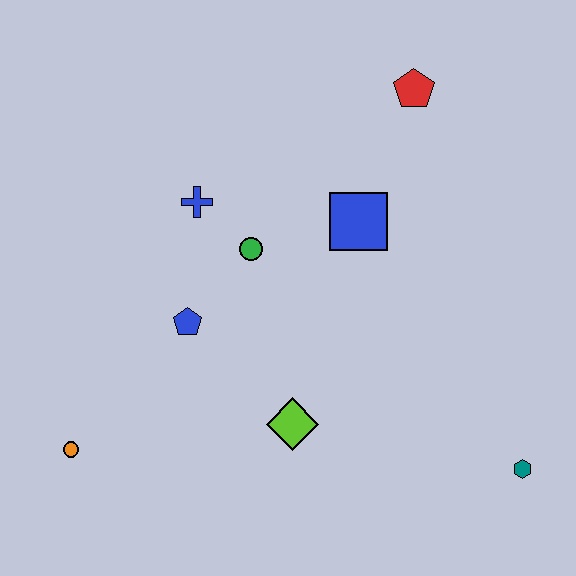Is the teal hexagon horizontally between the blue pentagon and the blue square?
No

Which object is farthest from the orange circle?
The red pentagon is farthest from the orange circle.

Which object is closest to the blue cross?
The green circle is closest to the blue cross.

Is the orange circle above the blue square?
No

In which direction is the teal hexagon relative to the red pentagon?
The teal hexagon is below the red pentagon.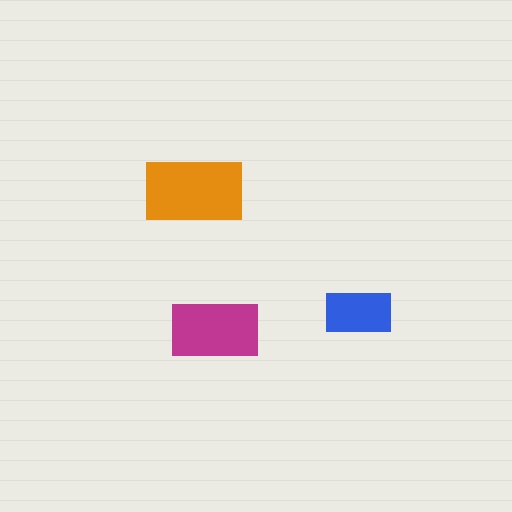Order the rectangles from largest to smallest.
the orange one, the magenta one, the blue one.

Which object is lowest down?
The magenta rectangle is bottommost.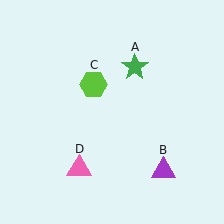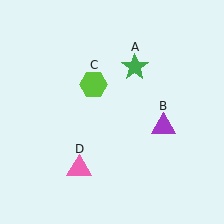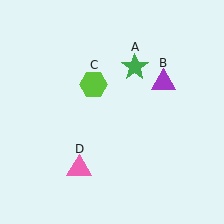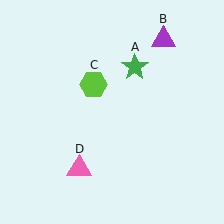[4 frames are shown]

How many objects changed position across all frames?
1 object changed position: purple triangle (object B).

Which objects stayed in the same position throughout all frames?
Green star (object A) and lime hexagon (object C) and pink triangle (object D) remained stationary.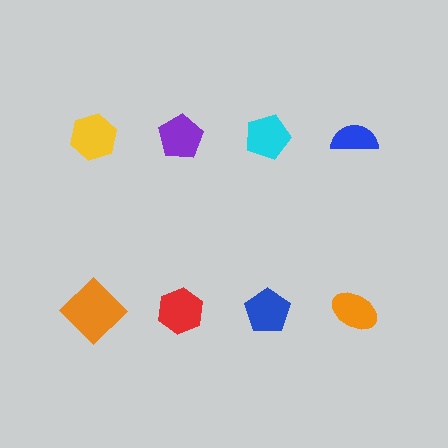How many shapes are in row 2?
4 shapes.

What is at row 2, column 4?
An orange ellipse.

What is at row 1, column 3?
A cyan pentagon.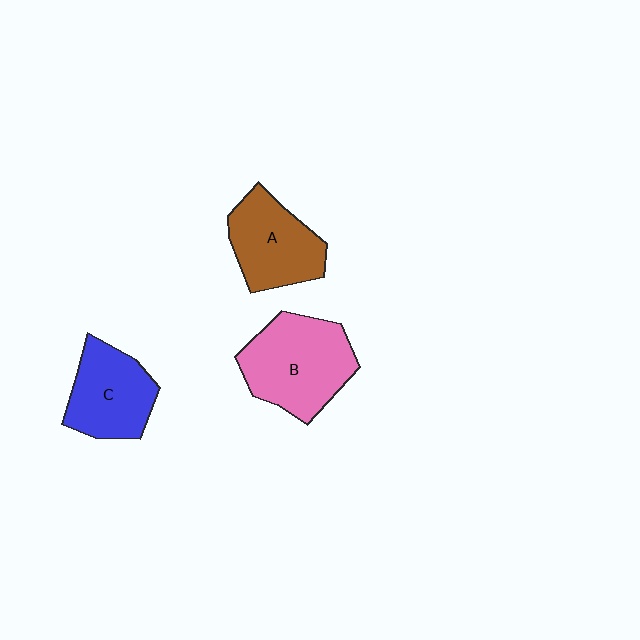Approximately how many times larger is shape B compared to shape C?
Approximately 1.3 times.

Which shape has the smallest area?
Shape C (blue).